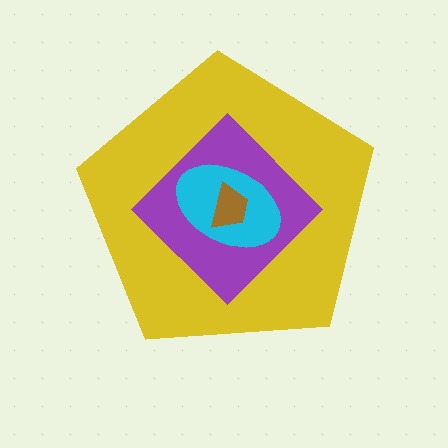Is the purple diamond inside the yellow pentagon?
Yes.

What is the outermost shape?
The yellow pentagon.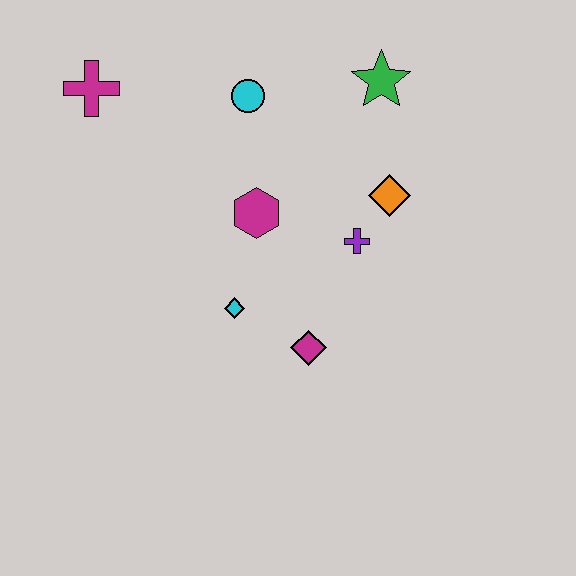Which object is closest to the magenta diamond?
The cyan diamond is closest to the magenta diamond.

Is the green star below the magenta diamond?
No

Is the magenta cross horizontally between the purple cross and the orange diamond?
No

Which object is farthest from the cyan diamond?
The green star is farthest from the cyan diamond.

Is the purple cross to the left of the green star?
Yes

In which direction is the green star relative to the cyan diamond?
The green star is above the cyan diamond.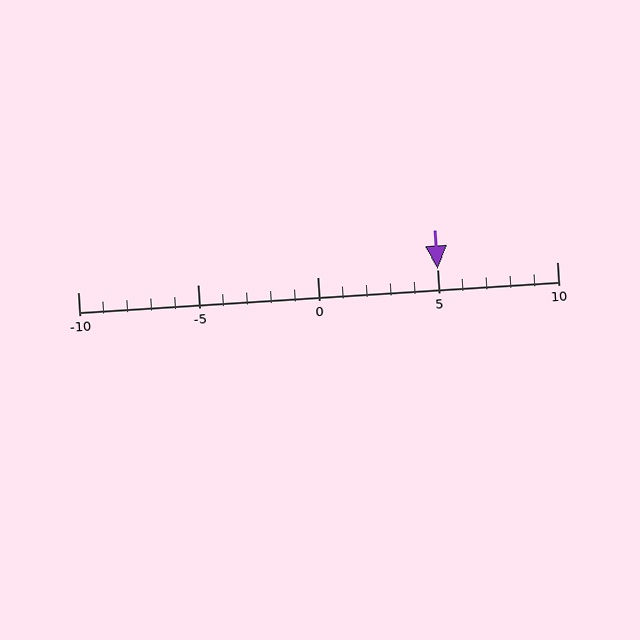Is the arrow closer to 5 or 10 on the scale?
The arrow is closer to 5.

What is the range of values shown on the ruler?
The ruler shows values from -10 to 10.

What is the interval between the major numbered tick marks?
The major tick marks are spaced 5 units apart.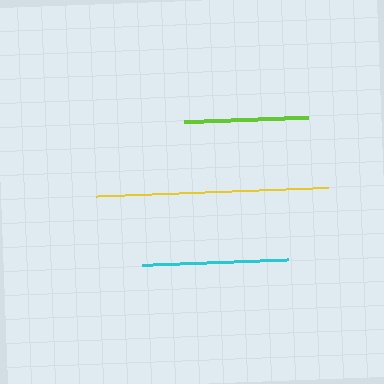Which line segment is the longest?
The yellow line is the longest at approximately 232 pixels.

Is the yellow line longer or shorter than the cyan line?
The yellow line is longer than the cyan line.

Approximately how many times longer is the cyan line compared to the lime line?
The cyan line is approximately 1.2 times the length of the lime line.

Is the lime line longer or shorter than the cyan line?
The cyan line is longer than the lime line.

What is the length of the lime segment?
The lime segment is approximately 124 pixels long.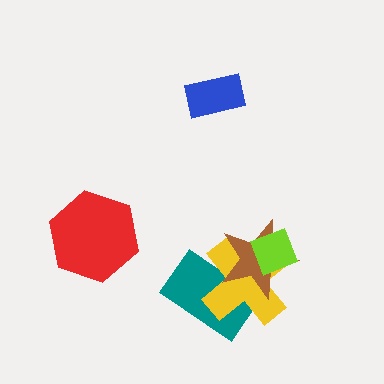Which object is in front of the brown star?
The lime diamond is in front of the brown star.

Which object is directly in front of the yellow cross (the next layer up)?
The brown star is directly in front of the yellow cross.